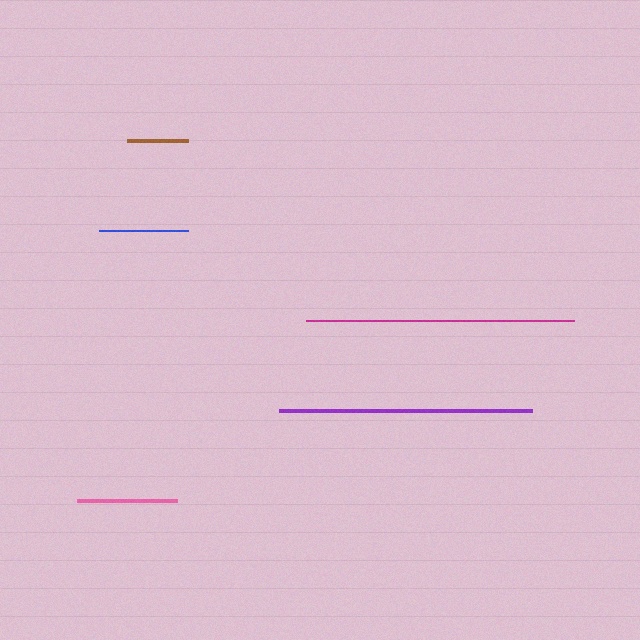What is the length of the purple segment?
The purple segment is approximately 253 pixels long.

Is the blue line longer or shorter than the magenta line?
The magenta line is longer than the blue line.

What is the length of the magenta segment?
The magenta segment is approximately 268 pixels long.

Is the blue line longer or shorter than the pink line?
The pink line is longer than the blue line.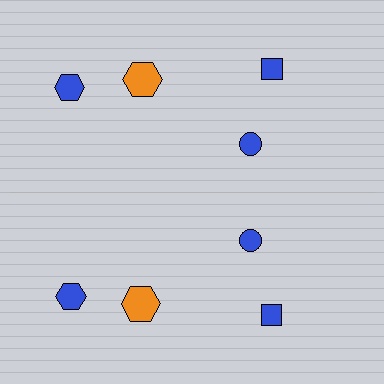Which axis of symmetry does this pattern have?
The pattern has a horizontal axis of symmetry running through the center of the image.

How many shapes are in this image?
There are 8 shapes in this image.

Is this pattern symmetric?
Yes, this pattern has bilateral (reflection) symmetry.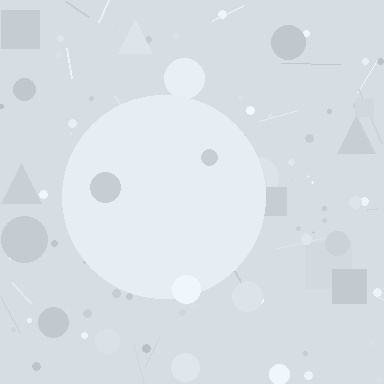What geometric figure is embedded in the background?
A circle is embedded in the background.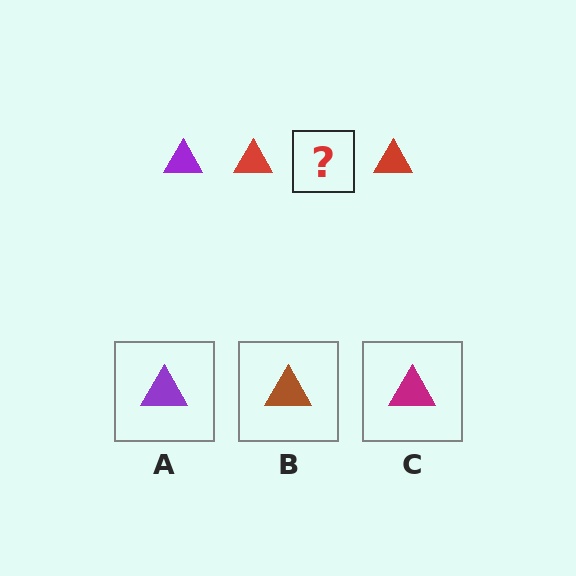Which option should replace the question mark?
Option A.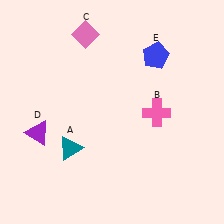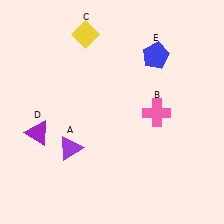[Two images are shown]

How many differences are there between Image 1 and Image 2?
There are 2 differences between the two images.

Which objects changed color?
A changed from teal to purple. C changed from pink to yellow.